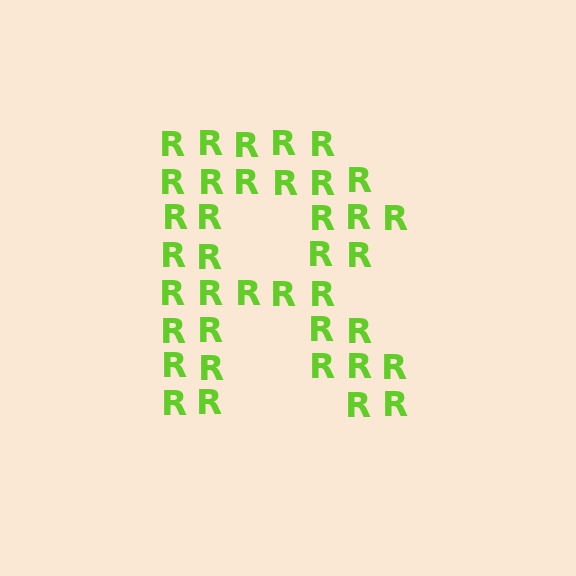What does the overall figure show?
The overall figure shows the letter R.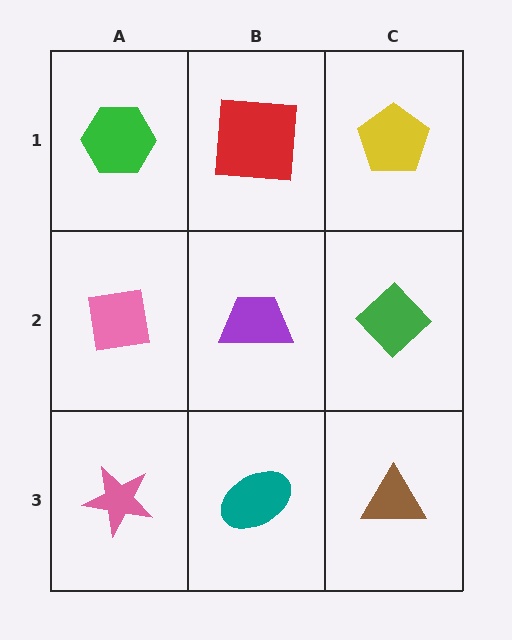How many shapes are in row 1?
3 shapes.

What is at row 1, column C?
A yellow pentagon.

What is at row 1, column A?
A green hexagon.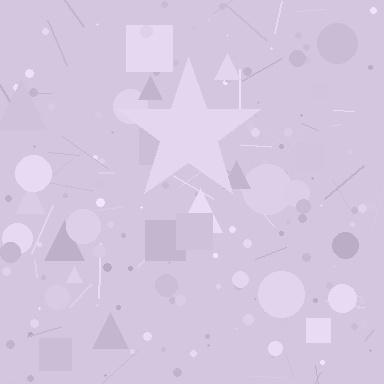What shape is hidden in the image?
A star is hidden in the image.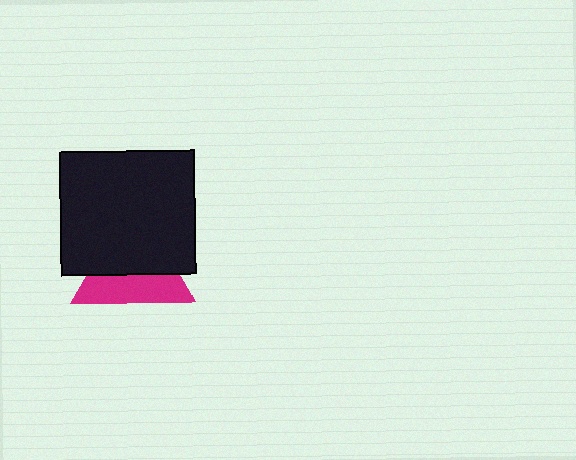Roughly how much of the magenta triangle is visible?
A small part of it is visible (roughly 44%).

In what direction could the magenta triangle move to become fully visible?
The magenta triangle could move down. That would shift it out from behind the black rectangle entirely.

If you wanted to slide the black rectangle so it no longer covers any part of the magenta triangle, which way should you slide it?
Slide it up — that is the most direct way to separate the two shapes.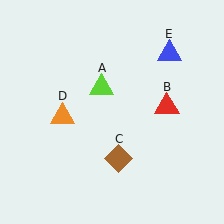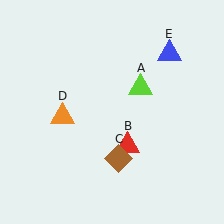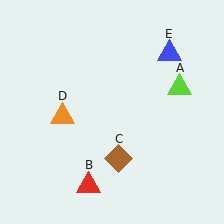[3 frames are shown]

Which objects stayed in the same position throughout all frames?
Brown diamond (object C) and orange triangle (object D) and blue triangle (object E) remained stationary.